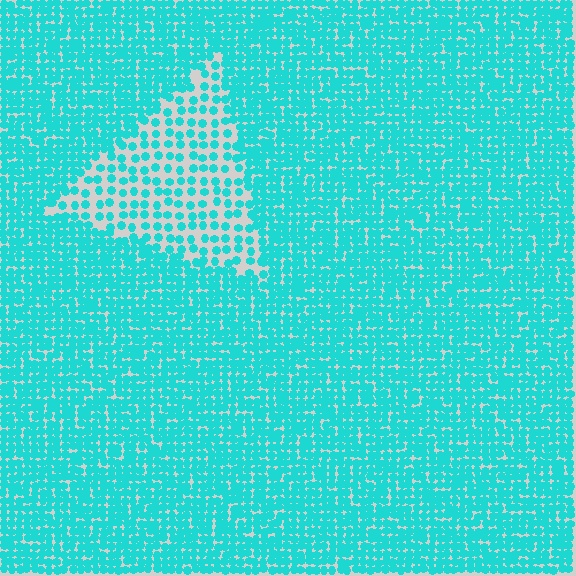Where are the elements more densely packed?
The elements are more densely packed outside the triangle boundary.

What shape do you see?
I see a triangle.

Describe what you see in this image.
The image contains small cyan elements arranged at two different densities. A triangle-shaped region is visible where the elements are less densely packed than the surrounding area.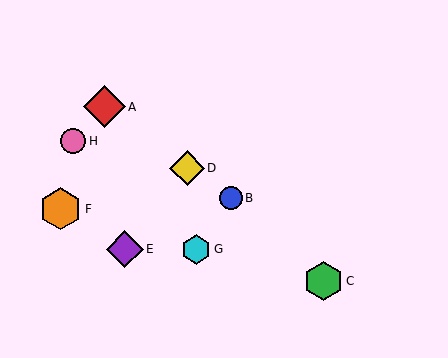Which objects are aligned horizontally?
Objects E, G are aligned horizontally.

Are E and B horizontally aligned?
No, E is at y≈249 and B is at y≈198.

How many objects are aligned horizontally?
2 objects (E, G) are aligned horizontally.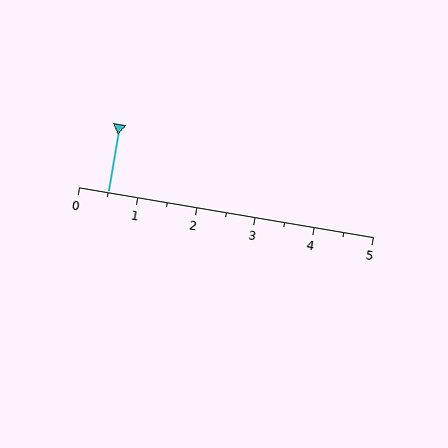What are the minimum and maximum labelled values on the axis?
The axis runs from 0 to 5.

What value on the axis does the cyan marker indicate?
The marker indicates approximately 0.5.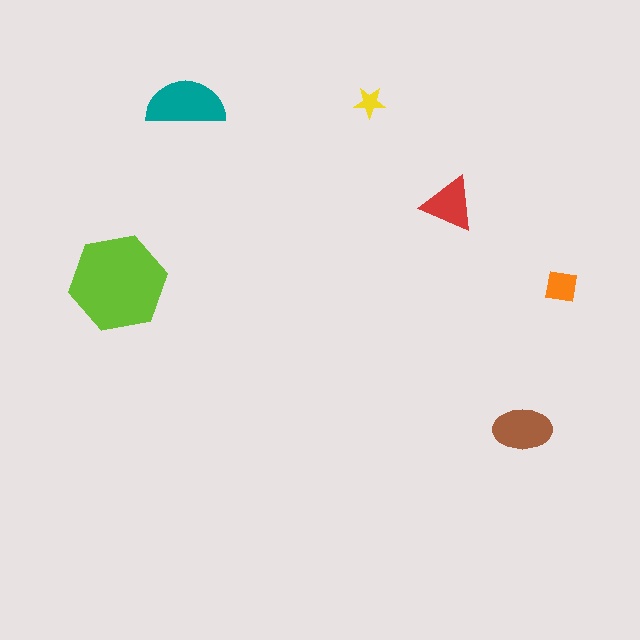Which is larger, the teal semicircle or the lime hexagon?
The lime hexagon.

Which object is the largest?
The lime hexagon.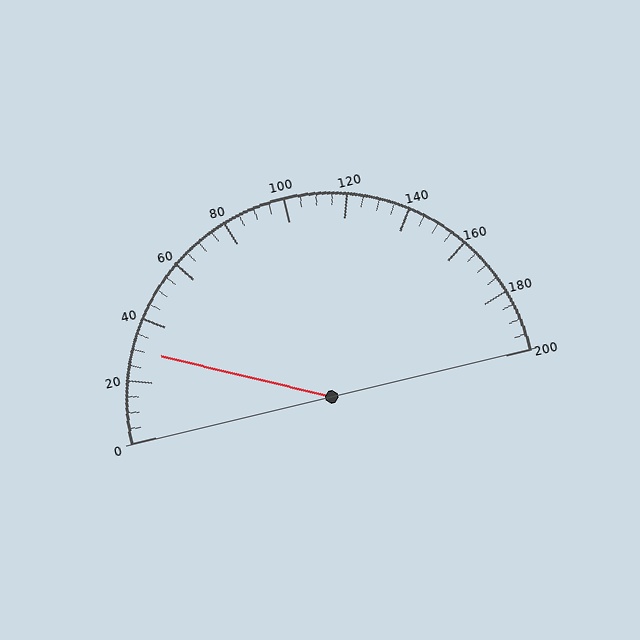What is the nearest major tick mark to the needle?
The nearest major tick mark is 40.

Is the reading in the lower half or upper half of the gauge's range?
The reading is in the lower half of the range (0 to 200).